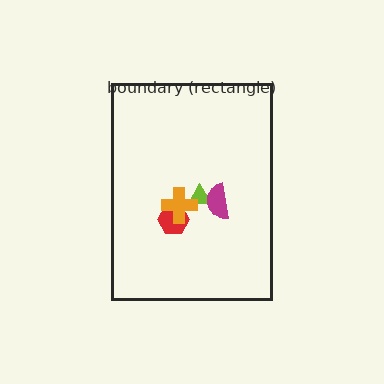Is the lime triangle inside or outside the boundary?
Inside.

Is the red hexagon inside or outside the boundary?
Inside.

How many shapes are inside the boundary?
4 inside, 0 outside.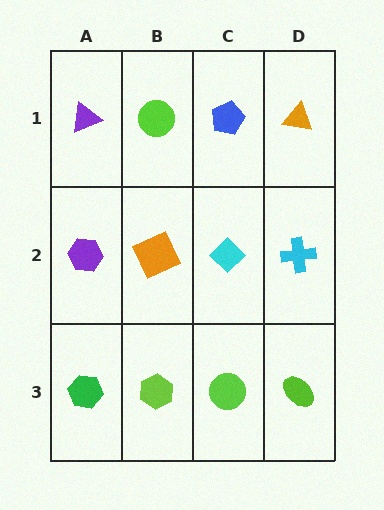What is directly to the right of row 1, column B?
A blue pentagon.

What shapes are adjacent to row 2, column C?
A blue pentagon (row 1, column C), a lime circle (row 3, column C), an orange square (row 2, column B), a cyan cross (row 2, column D).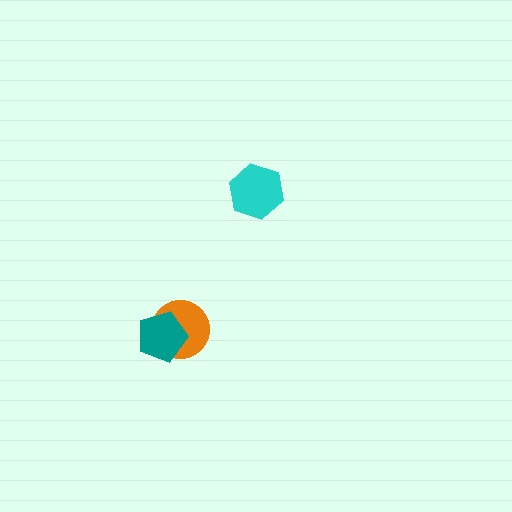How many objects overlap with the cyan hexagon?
0 objects overlap with the cyan hexagon.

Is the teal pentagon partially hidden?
No, no other shape covers it.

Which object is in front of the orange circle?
The teal pentagon is in front of the orange circle.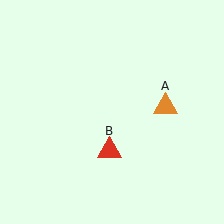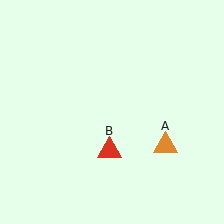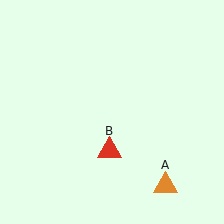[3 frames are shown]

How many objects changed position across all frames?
1 object changed position: orange triangle (object A).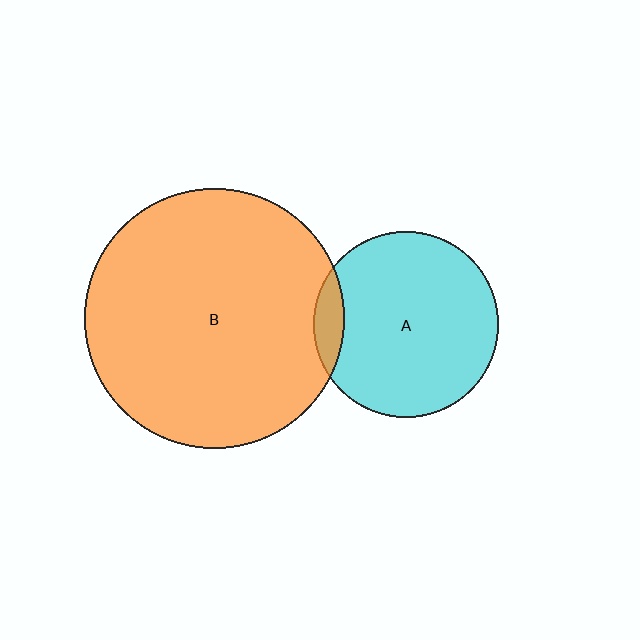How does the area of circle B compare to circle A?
Approximately 2.0 times.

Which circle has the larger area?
Circle B (orange).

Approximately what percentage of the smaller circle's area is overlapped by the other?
Approximately 10%.